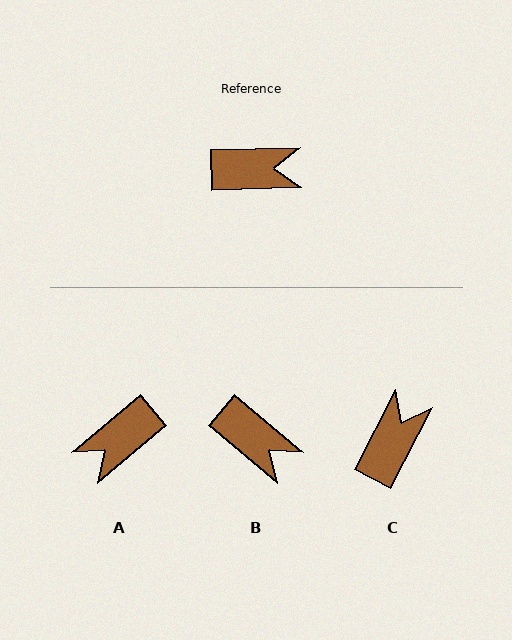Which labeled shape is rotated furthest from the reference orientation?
A, about 142 degrees away.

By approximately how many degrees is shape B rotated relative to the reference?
Approximately 42 degrees clockwise.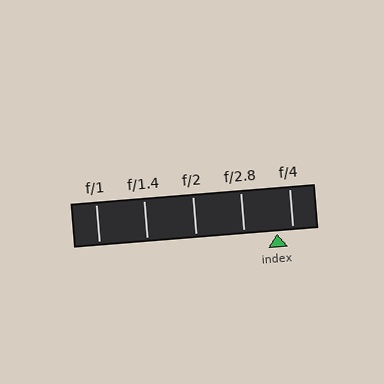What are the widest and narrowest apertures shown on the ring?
The widest aperture shown is f/1 and the narrowest is f/4.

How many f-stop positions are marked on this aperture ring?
There are 5 f-stop positions marked.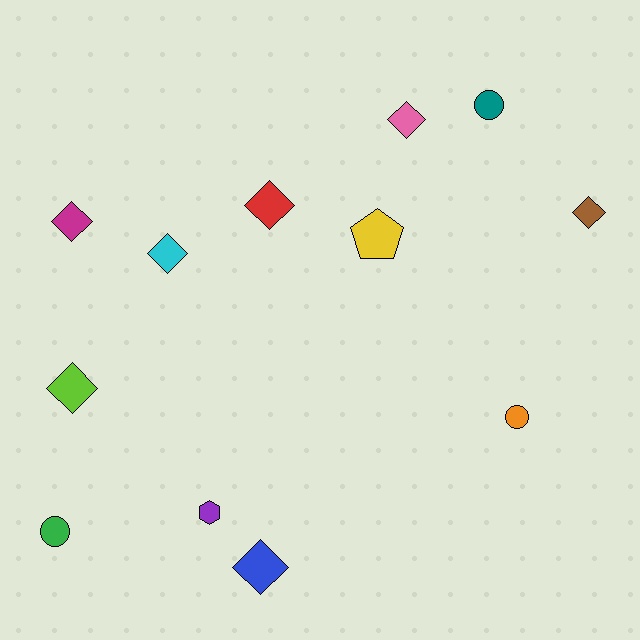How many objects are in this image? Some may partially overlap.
There are 12 objects.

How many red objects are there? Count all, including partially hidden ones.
There is 1 red object.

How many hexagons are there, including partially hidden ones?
There is 1 hexagon.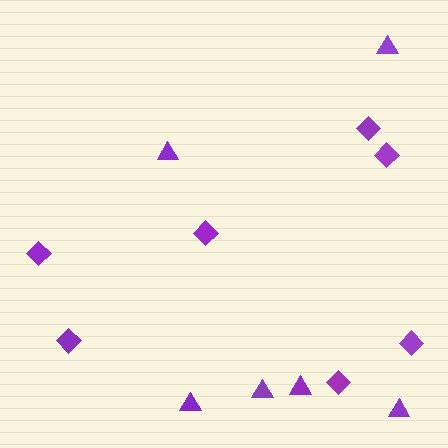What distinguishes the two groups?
There are 2 groups: one group of triangles (6) and one group of diamonds (7).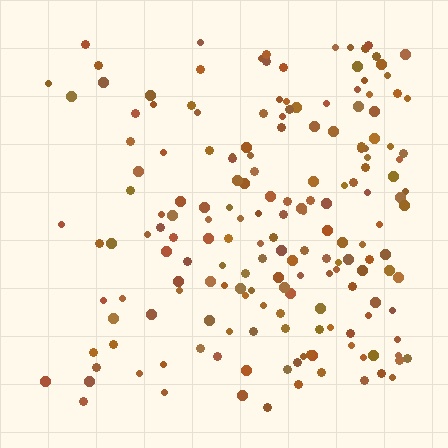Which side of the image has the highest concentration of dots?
The right.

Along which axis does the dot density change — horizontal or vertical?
Horizontal.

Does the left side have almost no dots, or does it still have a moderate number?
Still a moderate number, just noticeably fewer than the right.